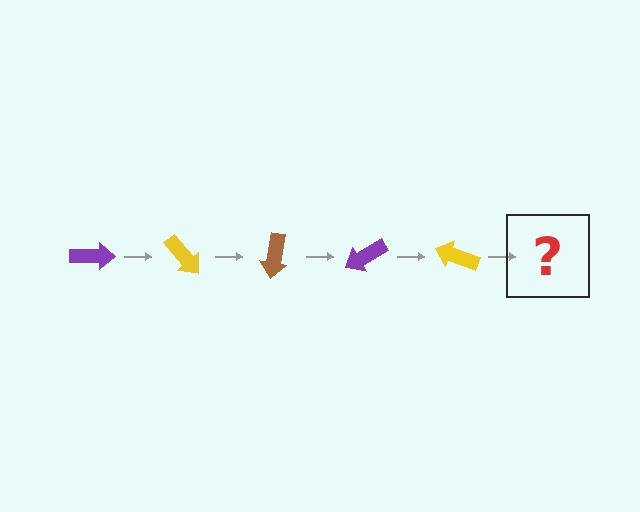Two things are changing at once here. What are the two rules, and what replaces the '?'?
The two rules are that it rotates 50 degrees each step and the color cycles through purple, yellow, and brown. The '?' should be a brown arrow, rotated 250 degrees from the start.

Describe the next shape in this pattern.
It should be a brown arrow, rotated 250 degrees from the start.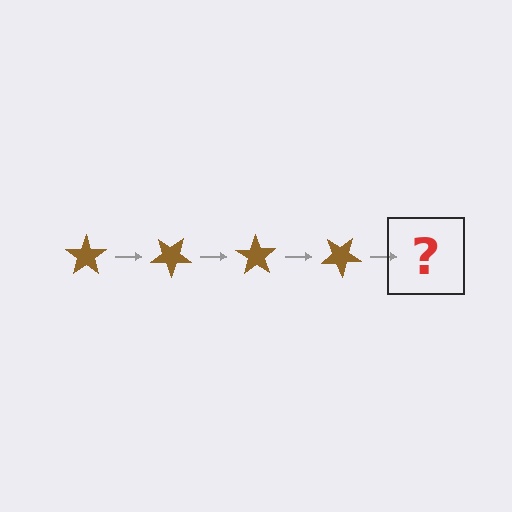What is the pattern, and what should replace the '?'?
The pattern is that the star rotates 35 degrees each step. The '?' should be a brown star rotated 140 degrees.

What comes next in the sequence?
The next element should be a brown star rotated 140 degrees.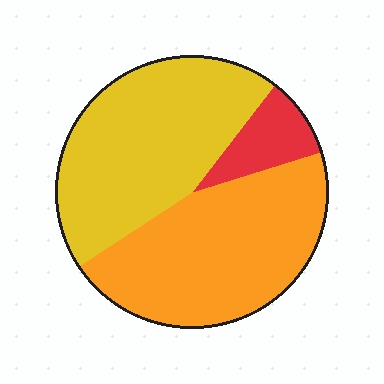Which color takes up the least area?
Red, at roughly 10%.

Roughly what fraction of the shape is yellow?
Yellow covers roughly 45% of the shape.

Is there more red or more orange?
Orange.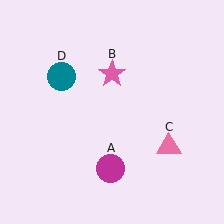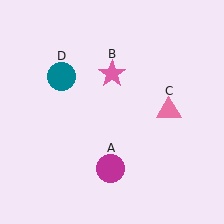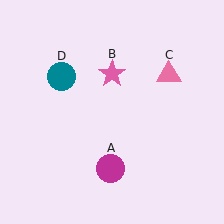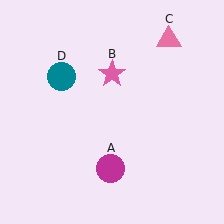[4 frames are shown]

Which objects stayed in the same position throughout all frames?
Magenta circle (object A) and pink star (object B) and teal circle (object D) remained stationary.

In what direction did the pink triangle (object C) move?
The pink triangle (object C) moved up.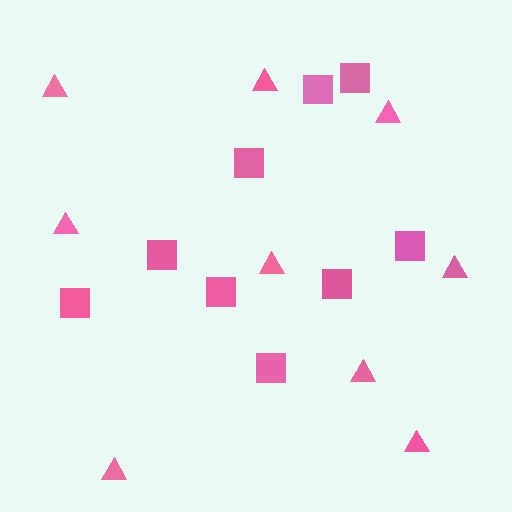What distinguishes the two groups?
There are 2 groups: one group of triangles (9) and one group of squares (9).